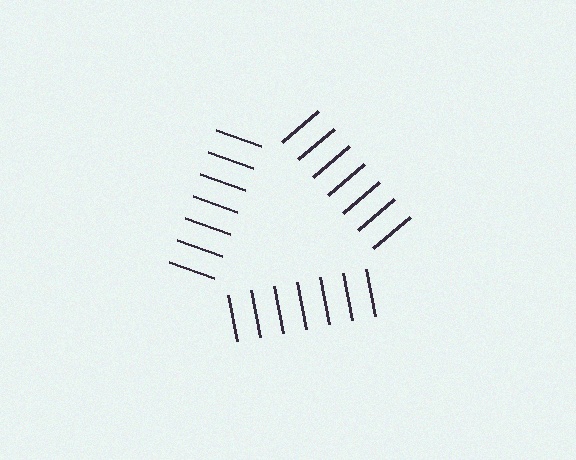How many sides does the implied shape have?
3 sides — the line-ends trace a triangle.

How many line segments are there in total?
21 — 7 along each of the 3 edges.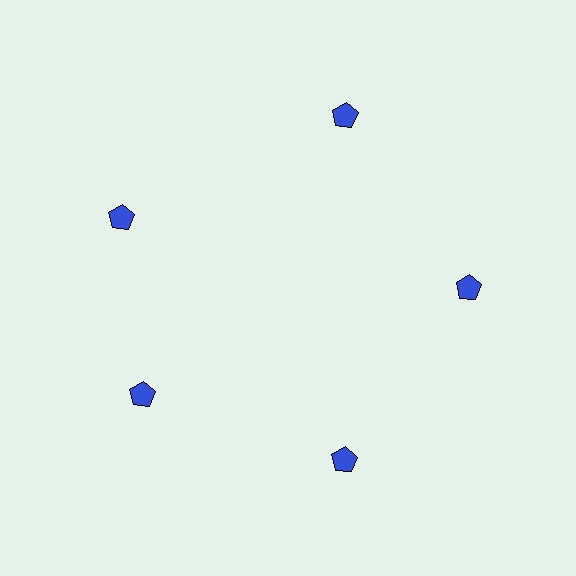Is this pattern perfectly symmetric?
No. The 5 blue pentagons are arranged in a ring, but one element near the 10 o'clock position is rotated out of alignment along the ring, breaking the 5-fold rotational symmetry.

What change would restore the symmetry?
The symmetry would be restored by rotating it back into even spacing with its neighbors so that all 5 pentagons sit at equal angles and equal distance from the center.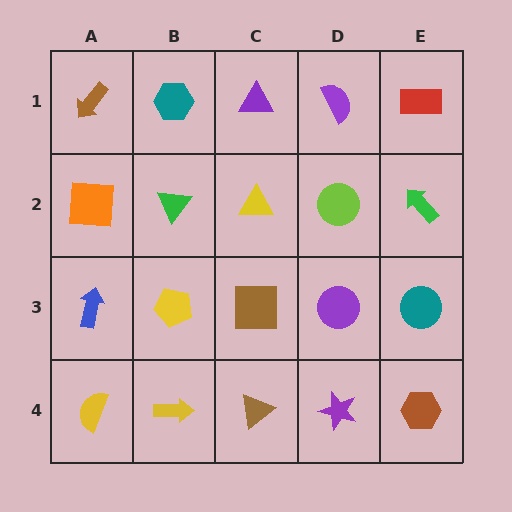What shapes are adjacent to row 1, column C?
A yellow triangle (row 2, column C), a teal hexagon (row 1, column B), a purple semicircle (row 1, column D).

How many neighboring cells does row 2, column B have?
4.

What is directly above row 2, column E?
A red rectangle.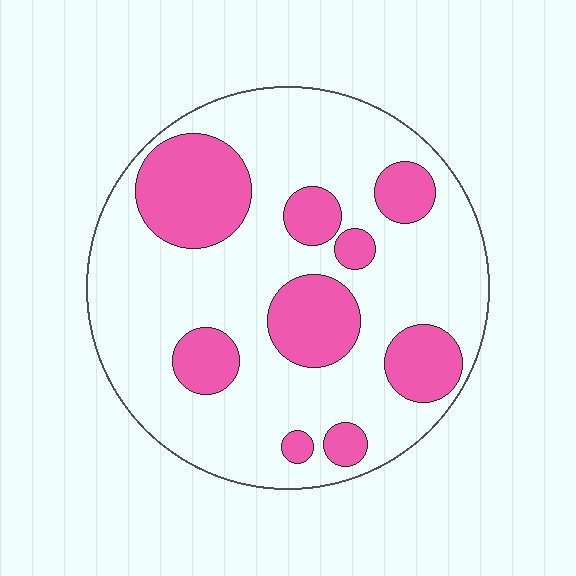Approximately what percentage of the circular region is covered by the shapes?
Approximately 30%.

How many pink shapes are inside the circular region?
9.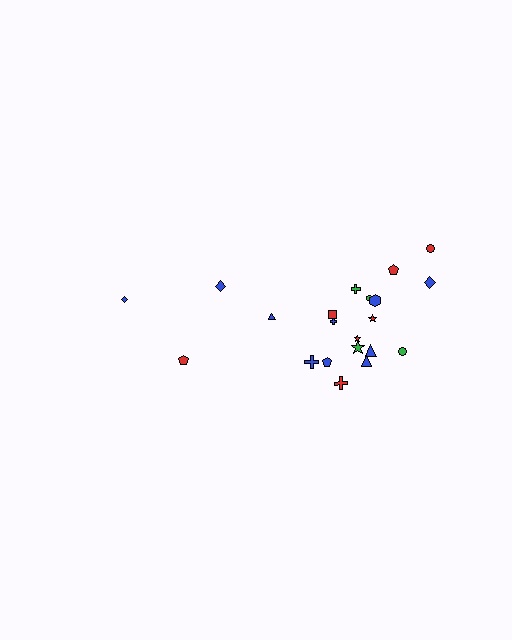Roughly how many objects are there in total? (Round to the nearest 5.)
Roughly 20 objects in total.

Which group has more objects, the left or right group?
The right group.